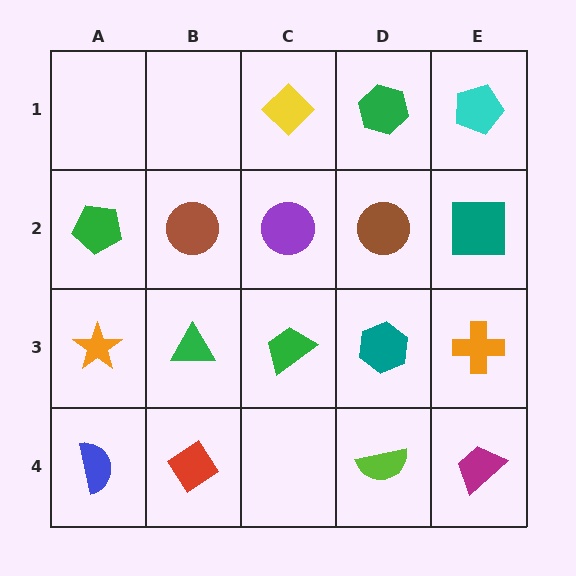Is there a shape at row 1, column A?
No, that cell is empty.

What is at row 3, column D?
A teal hexagon.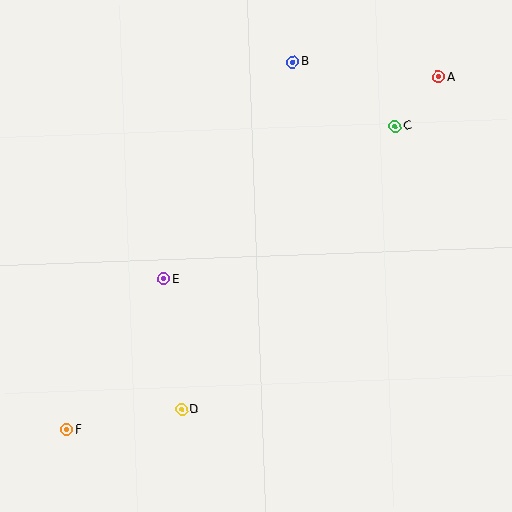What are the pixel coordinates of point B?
Point B is at (293, 62).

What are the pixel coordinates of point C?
Point C is at (395, 126).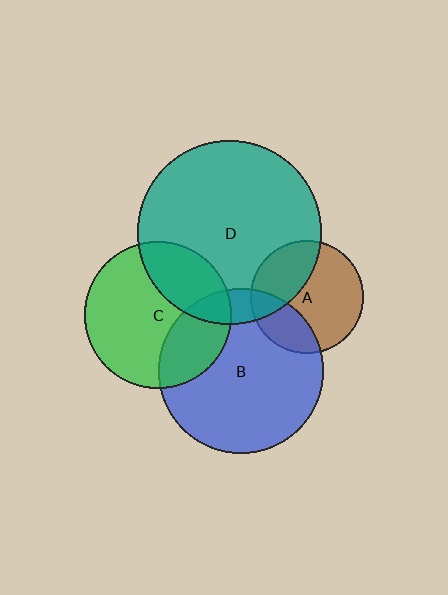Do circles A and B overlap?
Yes.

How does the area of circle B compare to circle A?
Approximately 2.1 times.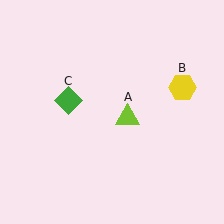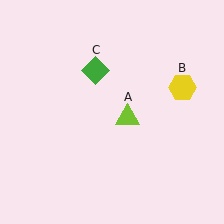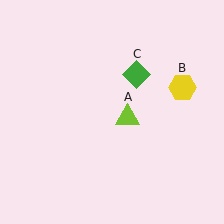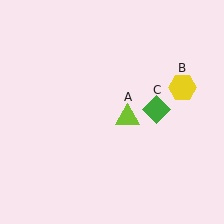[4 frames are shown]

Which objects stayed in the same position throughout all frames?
Lime triangle (object A) and yellow hexagon (object B) remained stationary.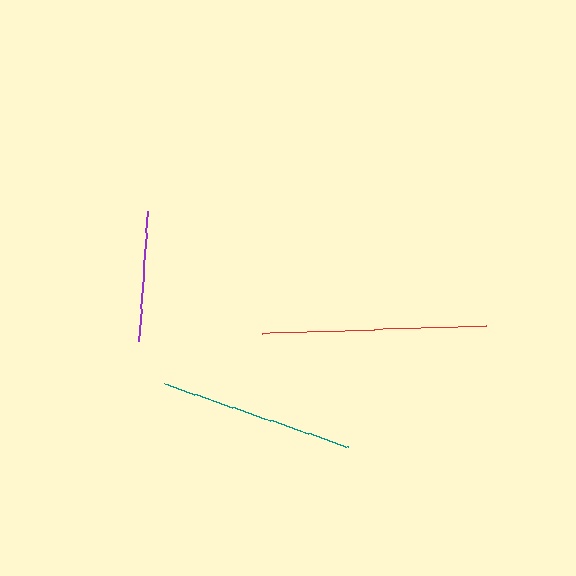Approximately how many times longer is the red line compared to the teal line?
The red line is approximately 1.2 times the length of the teal line.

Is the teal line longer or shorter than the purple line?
The teal line is longer than the purple line.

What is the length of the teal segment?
The teal segment is approximately 194 pixels long.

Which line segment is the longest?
The red line is the longest at approximately 224 pixels.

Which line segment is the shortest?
The purple line is the shortest at approximately 131 pixels.